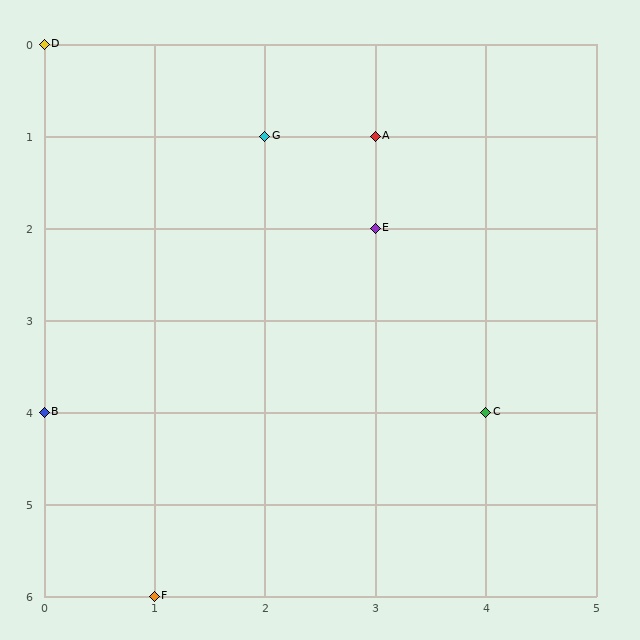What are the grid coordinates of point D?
Point D is at grid coordinates (0, 0).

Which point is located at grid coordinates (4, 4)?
Point C is at (4, 4).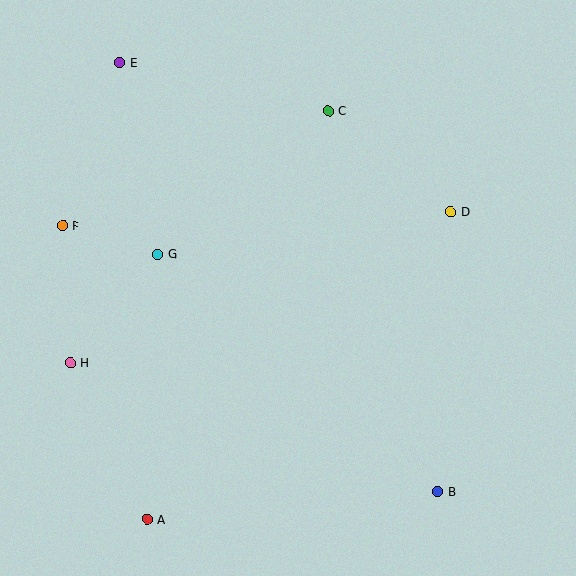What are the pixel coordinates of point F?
Point F is at (63, 226).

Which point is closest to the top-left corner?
Point E is closest to the top-left corner.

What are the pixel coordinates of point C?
Point C is at (328, 111).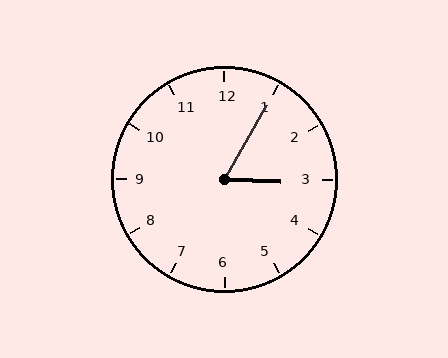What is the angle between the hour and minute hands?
Approximately 62 degrees.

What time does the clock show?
3:05.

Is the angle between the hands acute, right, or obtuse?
It is acute.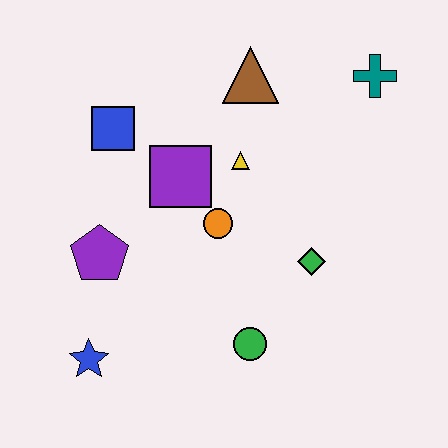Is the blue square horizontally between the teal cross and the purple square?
No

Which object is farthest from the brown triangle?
The blue star is farthest from the brown triangle.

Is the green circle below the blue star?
No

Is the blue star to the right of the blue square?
No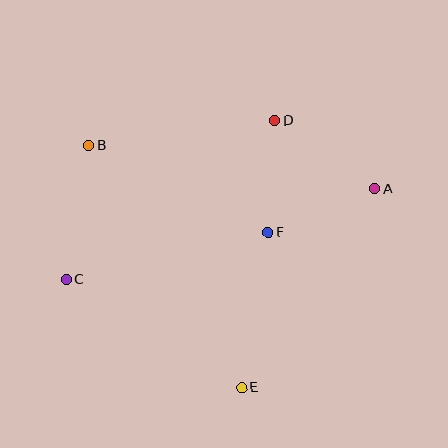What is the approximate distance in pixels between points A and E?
The distance between A and E is approximately 239 pixels.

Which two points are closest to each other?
Points D and F are closest to each other.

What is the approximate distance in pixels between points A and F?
The distance between A and F is approximately 115 pixels.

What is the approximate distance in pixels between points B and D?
The distance between B and D is approximately 188 pixels.